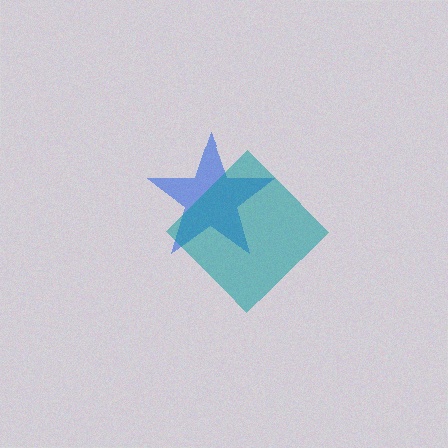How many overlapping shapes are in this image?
There are 2 overlapping shapes in the image.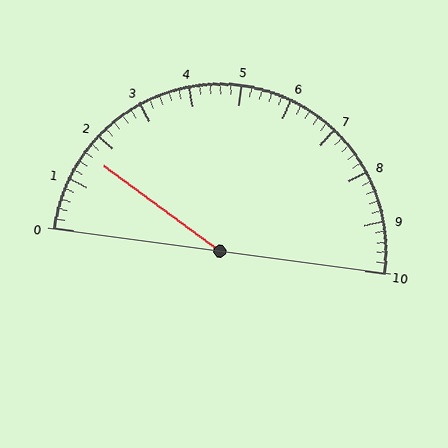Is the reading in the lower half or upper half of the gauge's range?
The reading is in the lower half of the range (0 to 10).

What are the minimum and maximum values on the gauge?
The gauge ranges from 0 to 10.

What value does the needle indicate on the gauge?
The needle indicates approximately 1.6.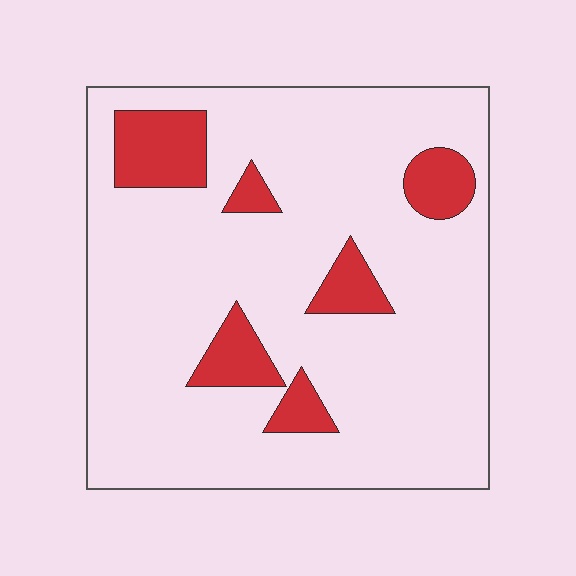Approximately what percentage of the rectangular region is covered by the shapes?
Approximately 15%.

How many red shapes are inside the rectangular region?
6.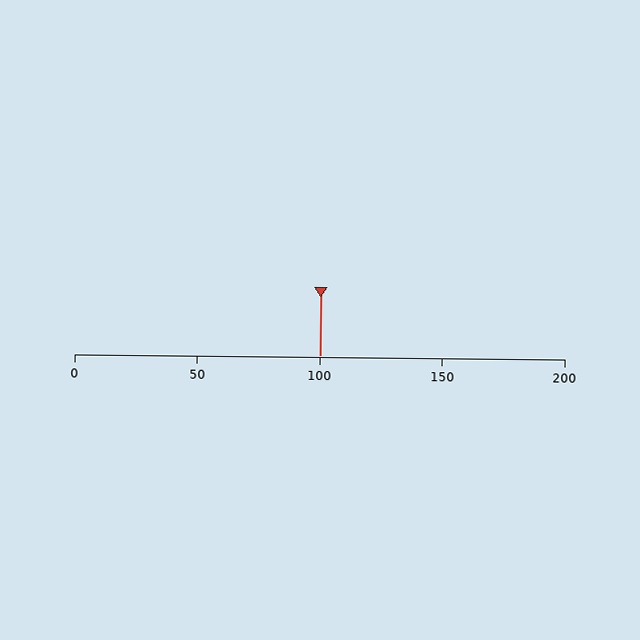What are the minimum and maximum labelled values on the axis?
The axis runs from 0 to 200.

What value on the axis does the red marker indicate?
The marker indicates approximately 100.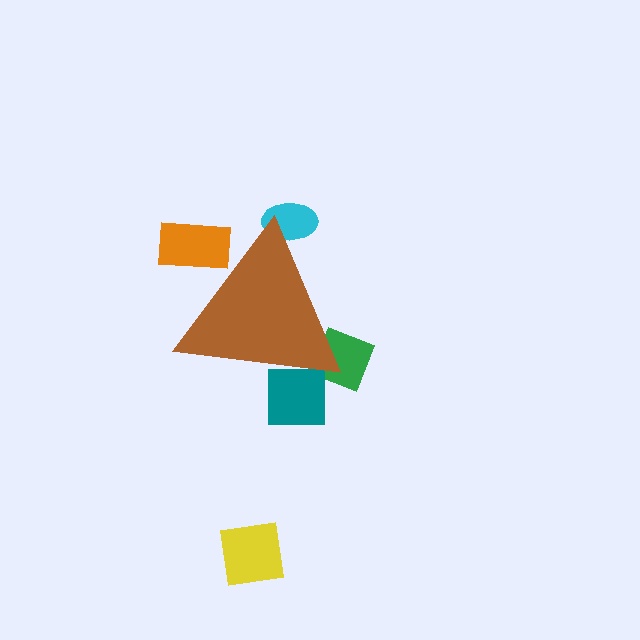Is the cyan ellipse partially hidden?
Yes, the cyan ellipse is partially hidden behind the brown triangle.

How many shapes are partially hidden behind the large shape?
4 shapes are partially hidden.